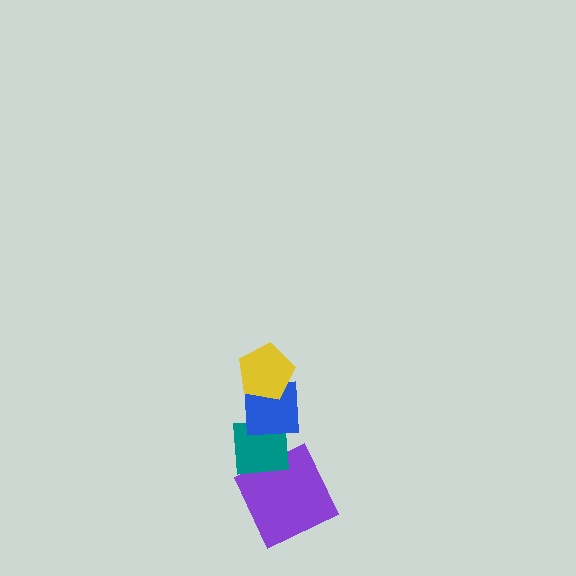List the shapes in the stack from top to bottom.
From top to bottom: the yellow pentagon, the blue square, the teal square, the purple square.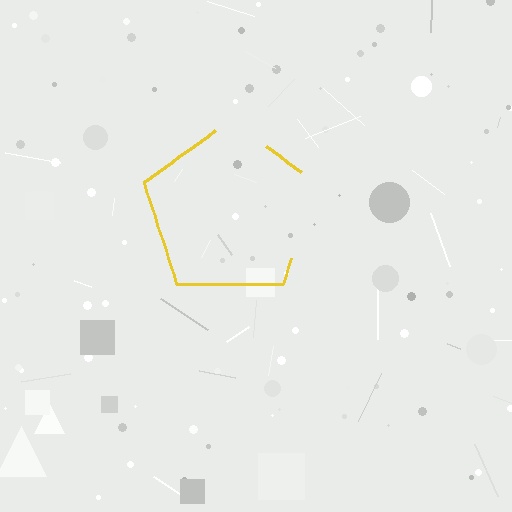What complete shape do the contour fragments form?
The contour fragments form a pentagon.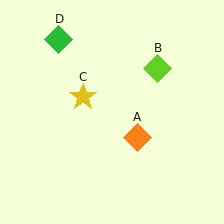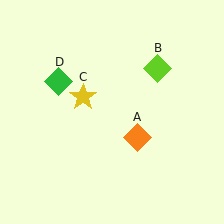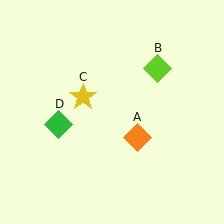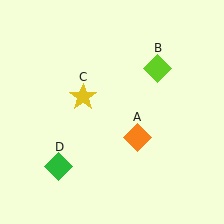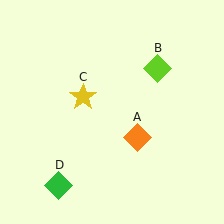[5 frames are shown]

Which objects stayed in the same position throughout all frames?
Orange diamond (object A) and lime diamond (object B) and yellow star (object C) remained stationary.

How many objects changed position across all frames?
1 object changed position: green diamond (object D).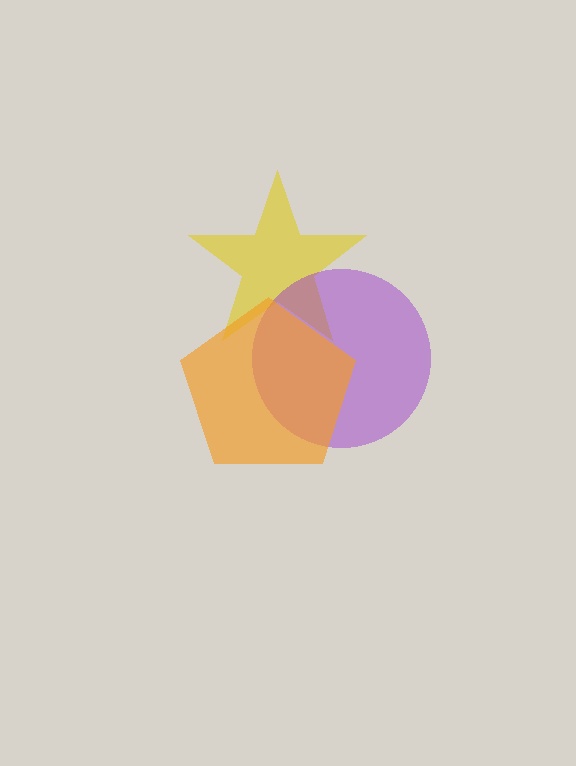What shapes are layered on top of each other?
The layered shapes are: a yellow star, a purple circle, an orange pentagon.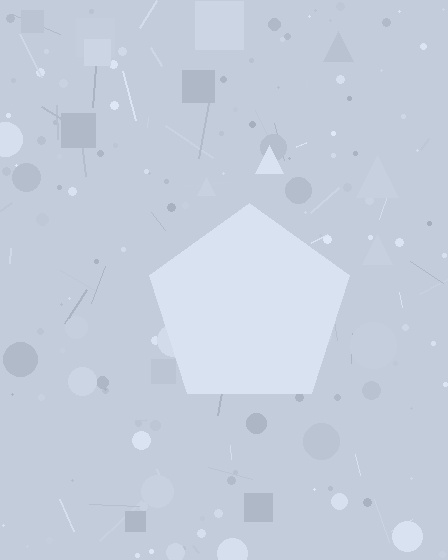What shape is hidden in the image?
A pentagon is hidden in the image.